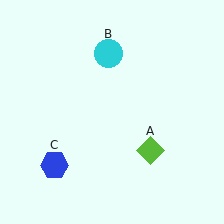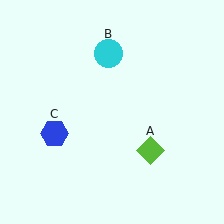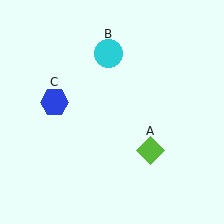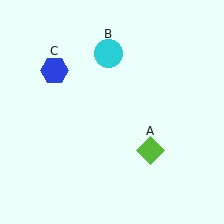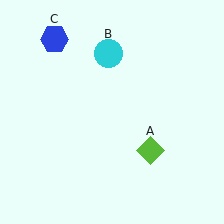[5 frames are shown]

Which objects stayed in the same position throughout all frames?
Lime diamond (object A) and cyan circle (object B) remained stationary.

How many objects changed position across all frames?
1 object changed position: blue hexagon (object C).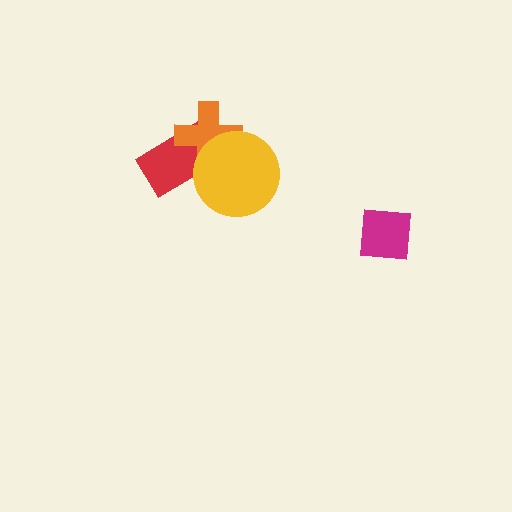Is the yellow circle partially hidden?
No, no other shape covers it.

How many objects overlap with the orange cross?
2 objects overlap with the orange cross.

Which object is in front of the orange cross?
The yellow circle is in front of the orange cross.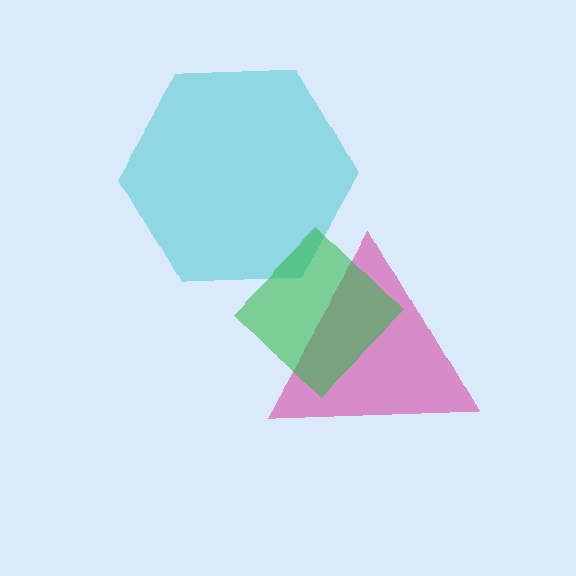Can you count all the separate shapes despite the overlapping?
Yes, there are 3 separate shapes.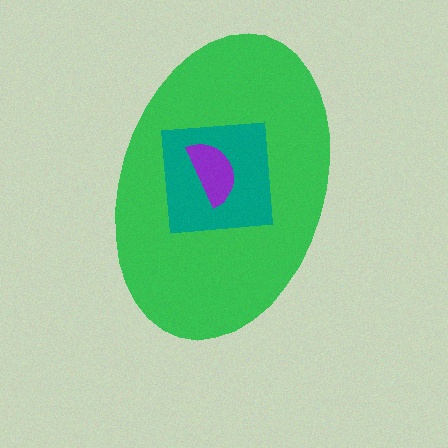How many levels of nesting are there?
3.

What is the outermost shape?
The green ellipse.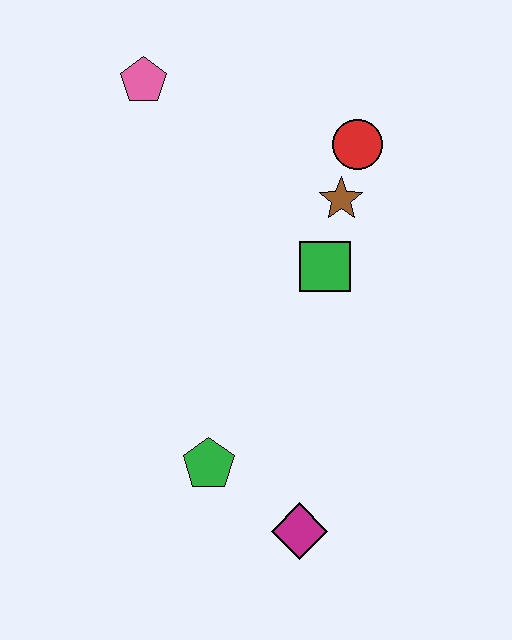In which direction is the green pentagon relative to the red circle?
The green pentagon is below the red circle.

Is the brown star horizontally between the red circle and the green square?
Yes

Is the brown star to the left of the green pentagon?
No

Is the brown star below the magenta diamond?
No